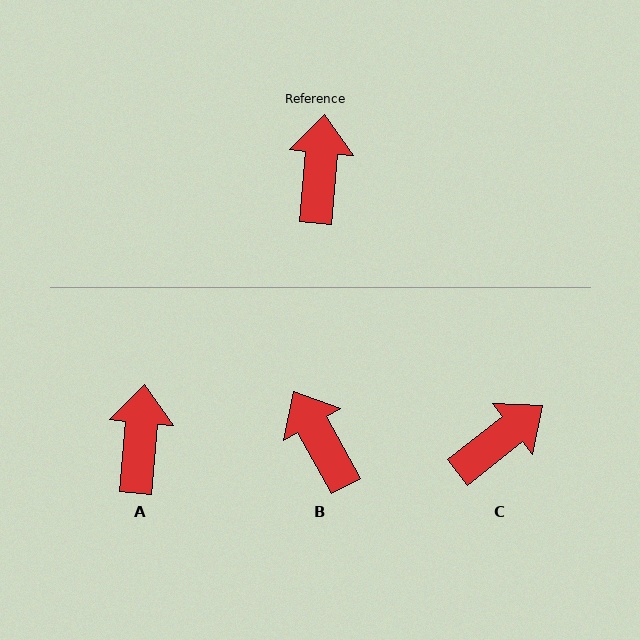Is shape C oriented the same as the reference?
No, it is off by about 47 degrees.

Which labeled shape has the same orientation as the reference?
A.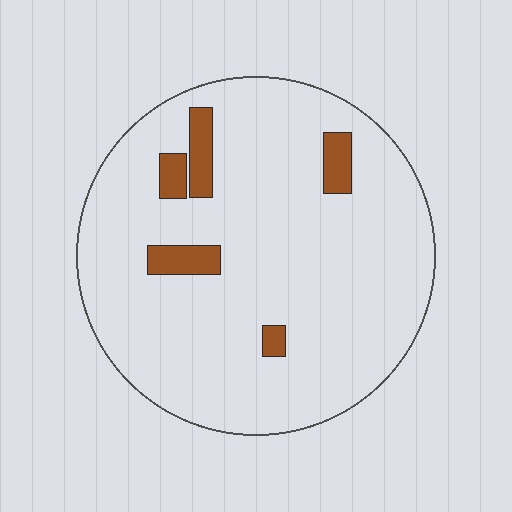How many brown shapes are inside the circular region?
5.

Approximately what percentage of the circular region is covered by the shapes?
Approximately 10%.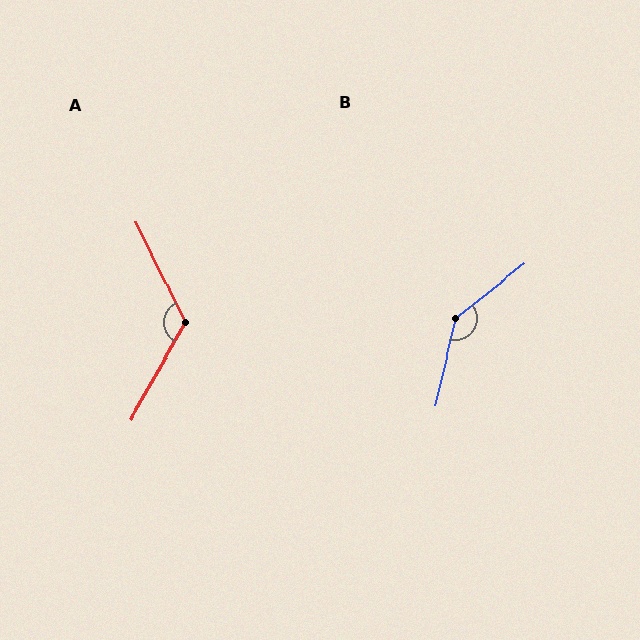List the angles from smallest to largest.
A (125°), B (142°).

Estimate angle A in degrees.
Approximately 125 degrees.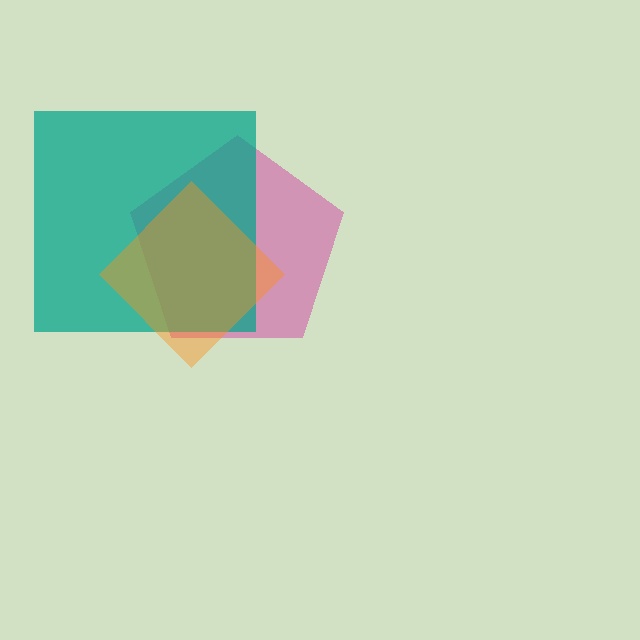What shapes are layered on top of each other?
The layered shapes are: a magenta pentagon, a teal square, an orange diamond.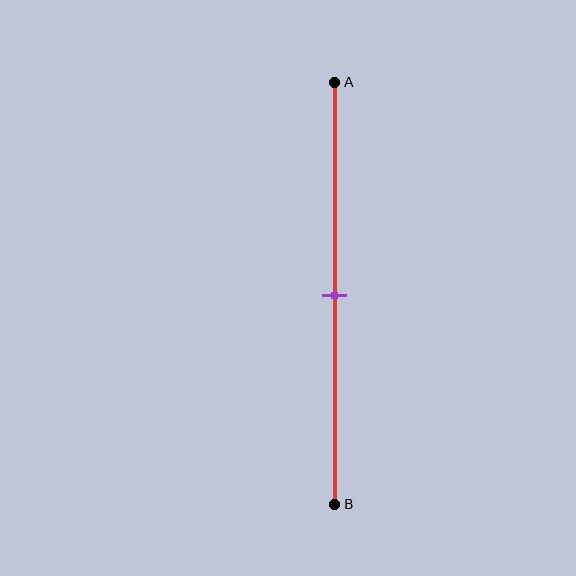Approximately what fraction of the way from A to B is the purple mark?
The purple mark is approximately 50% of the way from A to B.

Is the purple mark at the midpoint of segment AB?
Yes, the mark is approximately at the midpoint.